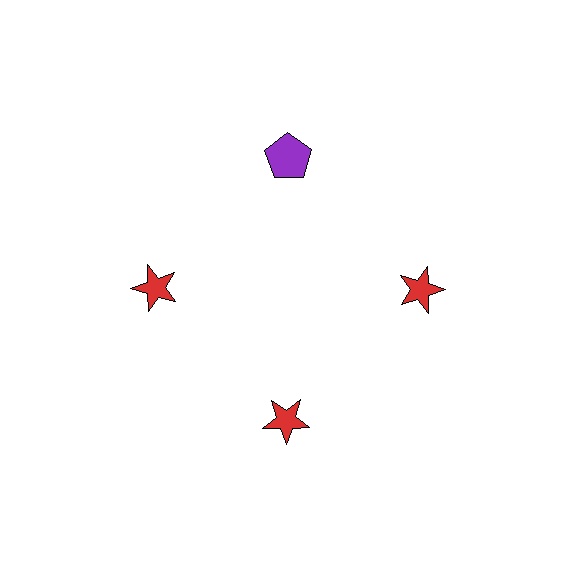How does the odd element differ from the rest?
It differs in both color (purple instead of red) and shape (pentagon instead of star).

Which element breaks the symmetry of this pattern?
The purple pentagon at roughly the 12 o'clock position breaks the symmetry. All other shapes are red stars.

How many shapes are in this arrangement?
There are 4 shapes arranged in a ring pattern.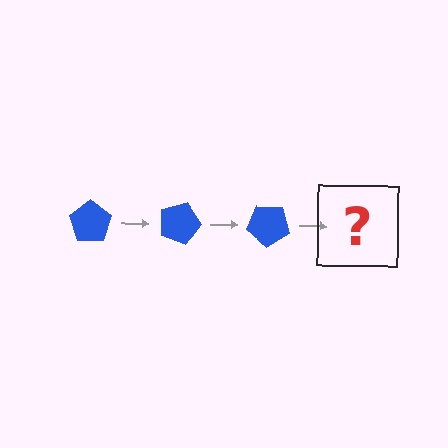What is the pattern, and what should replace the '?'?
The pattern is that the pentagon rotates 20 degrees each step. The '?' should be a blue pentagon rotated 60 degrees.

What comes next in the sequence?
The next element should be a blue pentagon rotated 60 degrees.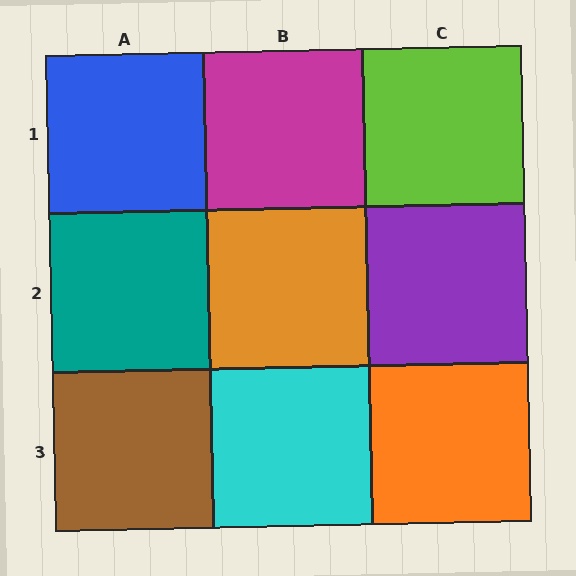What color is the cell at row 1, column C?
Lime.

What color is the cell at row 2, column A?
Teal.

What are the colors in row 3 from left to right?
Brown, cyan, orange.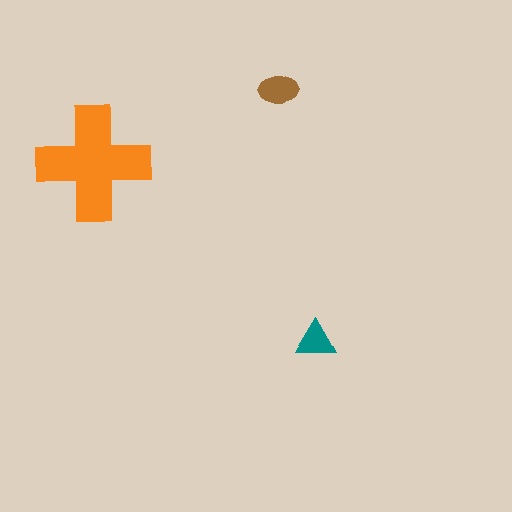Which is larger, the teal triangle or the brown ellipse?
The brown ellipse.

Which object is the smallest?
The teal triangle.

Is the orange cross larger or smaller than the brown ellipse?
Larger.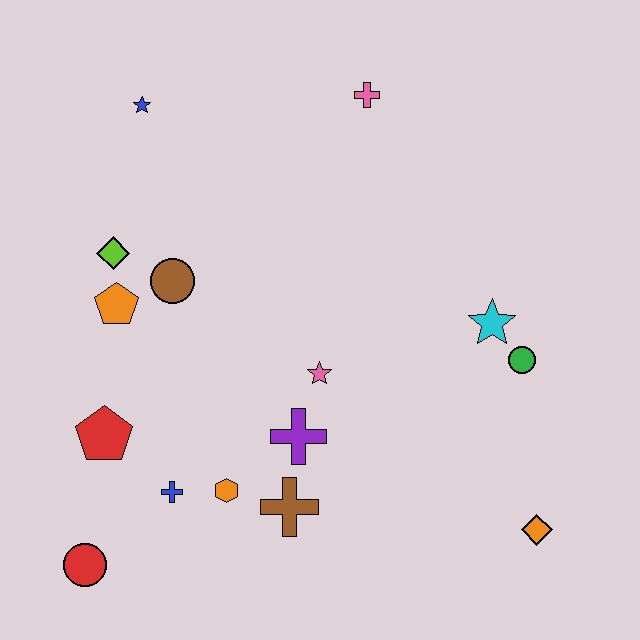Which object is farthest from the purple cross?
The blue star is farthest from the purple cross.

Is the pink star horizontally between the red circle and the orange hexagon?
No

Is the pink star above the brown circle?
No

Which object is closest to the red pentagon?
The blue cross is closest to the red pentagon.